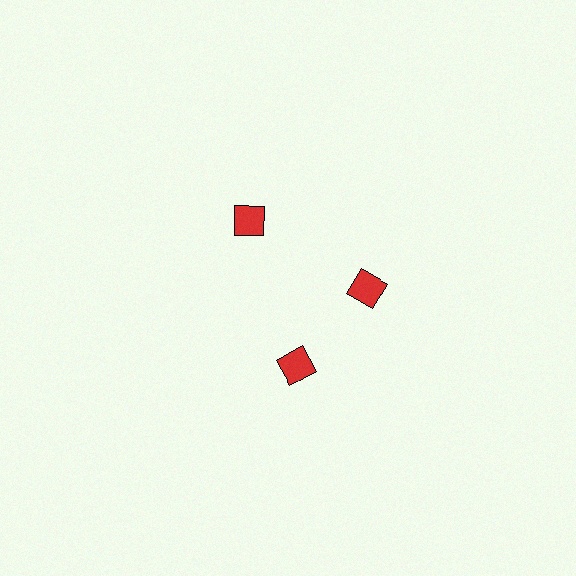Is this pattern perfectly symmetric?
No. The 3 red squares are arranged in a ring, but one element near the 7 o'clock position is rotated out of alignment along the ring, breaking the 3-fold rotational symmetry.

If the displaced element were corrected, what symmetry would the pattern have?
It would have 3-fold rotational symmetry — the pattern would map onto itself every 120 degrees.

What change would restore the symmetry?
The symmetry would be restored by rotating it back into even spacing with its neighbors so that all 3 squares sit at equal angles and equal distance from the center.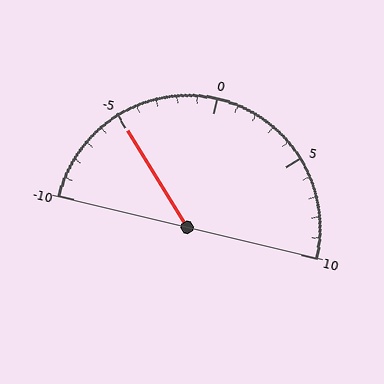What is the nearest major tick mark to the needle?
The nearest major tick mark is -5.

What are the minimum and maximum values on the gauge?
The gauge ranges from -10 to 10.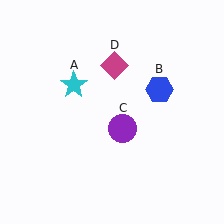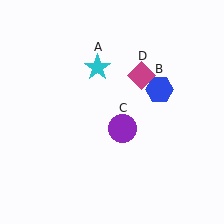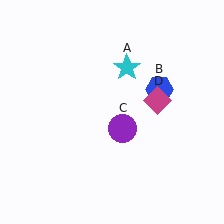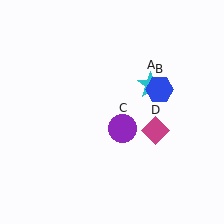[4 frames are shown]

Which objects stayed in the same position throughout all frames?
Blue hexagon (object B) and purple circle (object C) remained stationary.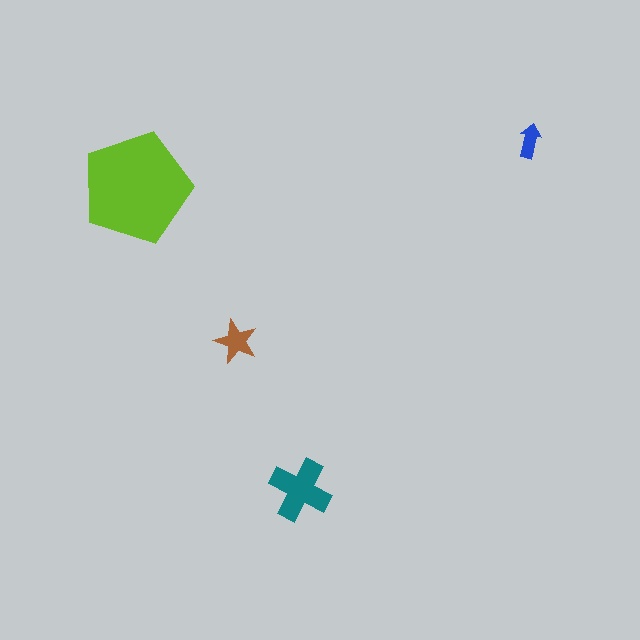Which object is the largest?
The lime pentagon.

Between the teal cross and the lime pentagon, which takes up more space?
The lime pentagon.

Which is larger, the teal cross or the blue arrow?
The teal cross.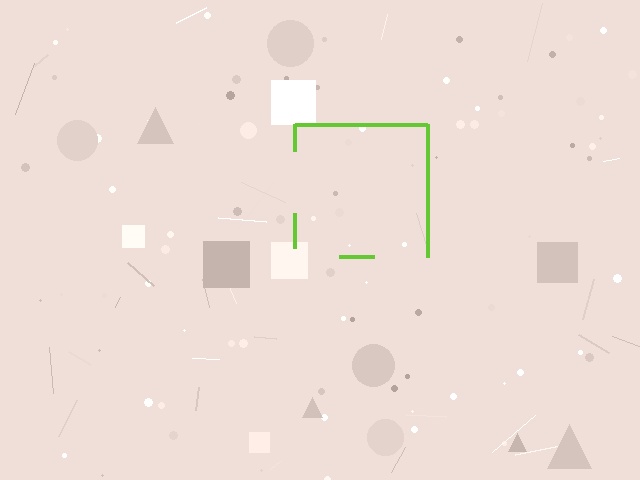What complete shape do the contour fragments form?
The contour fragments form a square.